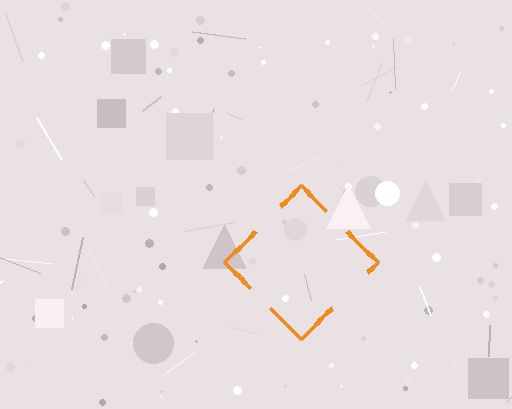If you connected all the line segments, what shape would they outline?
They would outline a diamond.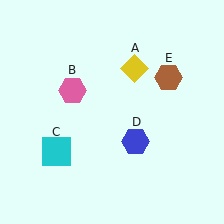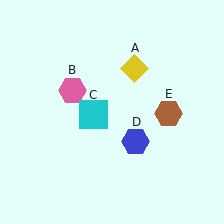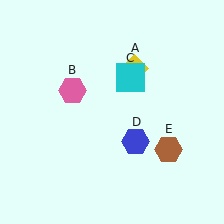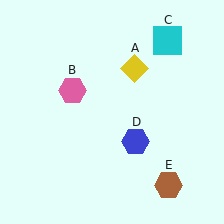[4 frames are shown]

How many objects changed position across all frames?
2 objects changed position: cyan square (object C), brown hexagon (object E).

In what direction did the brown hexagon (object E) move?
The brown hexagon (object E) moved down.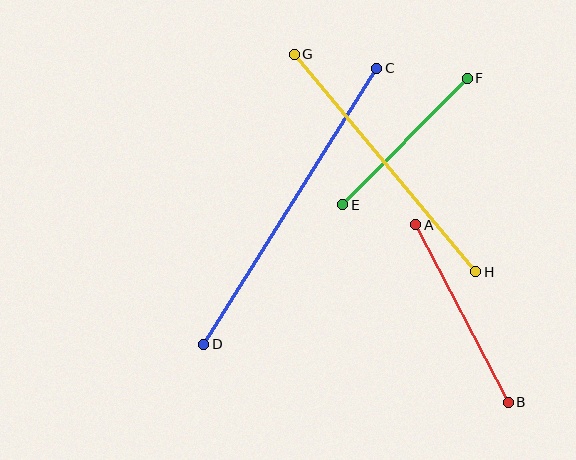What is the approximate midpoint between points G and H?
The midpoint is at approximately (385, 163) pixels.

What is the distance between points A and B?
The distance is approximately 201 pixels.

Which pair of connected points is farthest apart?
Points C and D are farthest apart.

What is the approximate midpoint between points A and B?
The midpoint is at approximately (462, 314) pixels.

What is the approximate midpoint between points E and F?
The midpoint is at approximately (405, 142) pixels.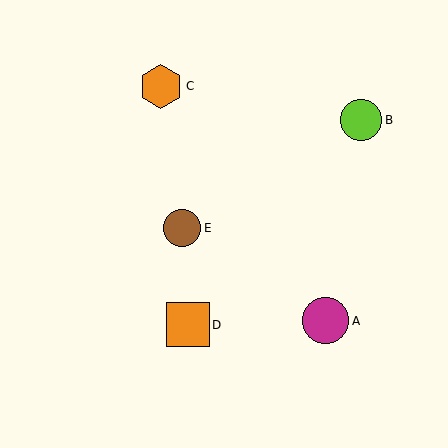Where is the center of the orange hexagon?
The center of the orange hexagon is at (161, 86).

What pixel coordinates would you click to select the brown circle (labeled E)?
Click at (182, 228) to select the brown circle E.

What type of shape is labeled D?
Shape D is an orange square.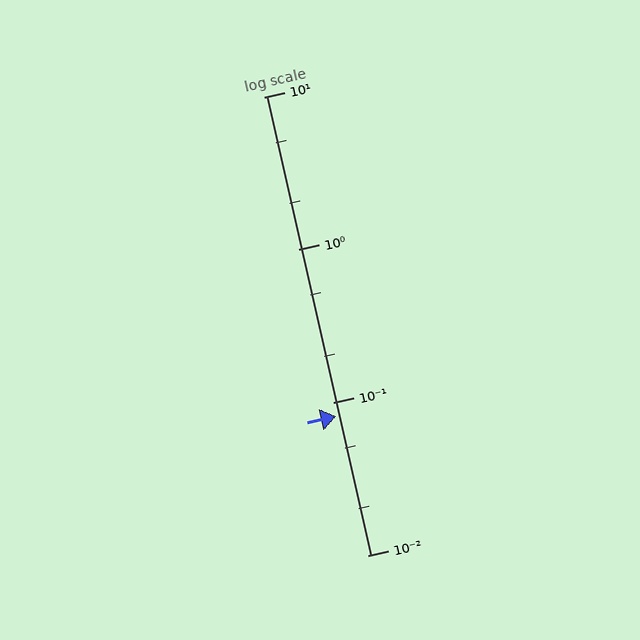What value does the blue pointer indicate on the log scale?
The pointer indicates approximately 0.081.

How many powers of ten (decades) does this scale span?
The scale spans 3 decades, from 0.01 to 10.